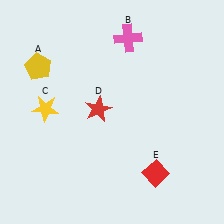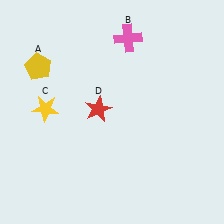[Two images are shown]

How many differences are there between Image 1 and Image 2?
There is 1 difference between the two images.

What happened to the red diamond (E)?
The red diamond (E) was removed in Image 2. It was in the bottom-right area of Image 1.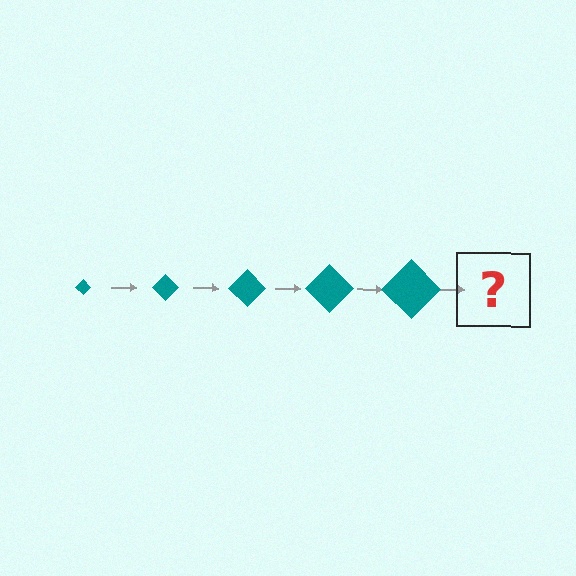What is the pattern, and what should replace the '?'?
The pattern is that the diamond gets progressively larger each step. The '?' should be a teal diamond, larger than the previous one.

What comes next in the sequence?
The next element should be a teal diamond, larger than the previous one.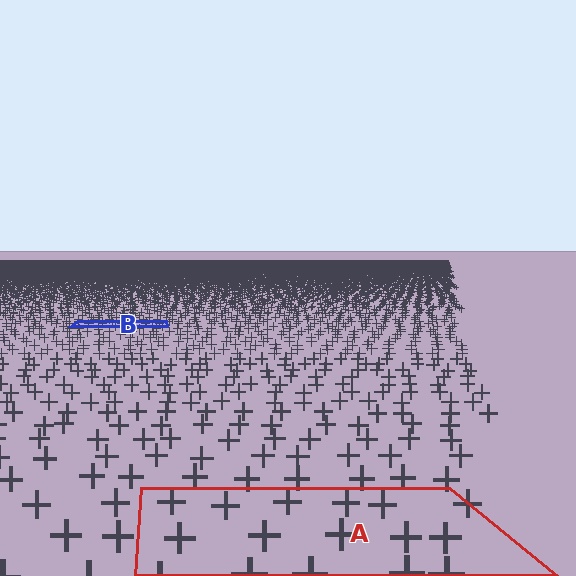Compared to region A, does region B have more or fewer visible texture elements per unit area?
Region B has more texture elements per unit area — they are packed more densely because it is farther away.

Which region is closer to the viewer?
Region A is closer. The texture elements there are larger and more spread out.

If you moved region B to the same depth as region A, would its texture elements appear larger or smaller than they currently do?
They would appear larger. At a closer depth, the same texture elements are projected at a bigger on-screen size.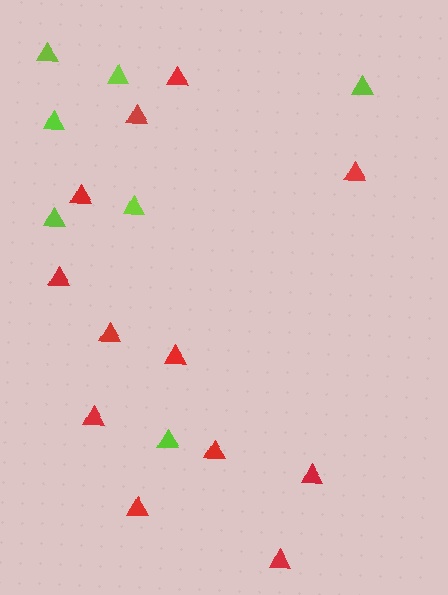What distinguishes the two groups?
There are 2 groups: one group of red triangles (12) and one group of lime triangles (7).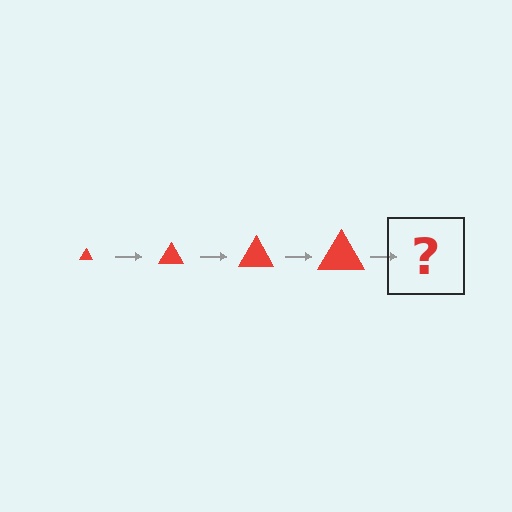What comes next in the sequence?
The next element should be a red triangle, larger than the previous one.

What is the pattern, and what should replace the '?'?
The pattern is that the triangle gets progressively larger each step. The '?' should be a red triangle, larger than the previous one.